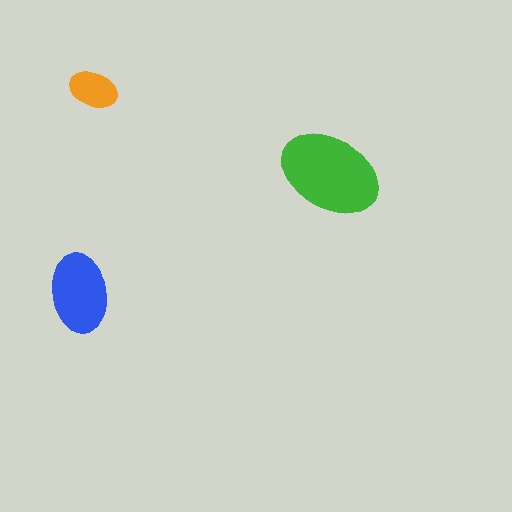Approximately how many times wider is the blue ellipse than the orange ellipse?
About 1.5 times wider.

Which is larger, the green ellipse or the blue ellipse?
The green one.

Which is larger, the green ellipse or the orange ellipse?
The green one.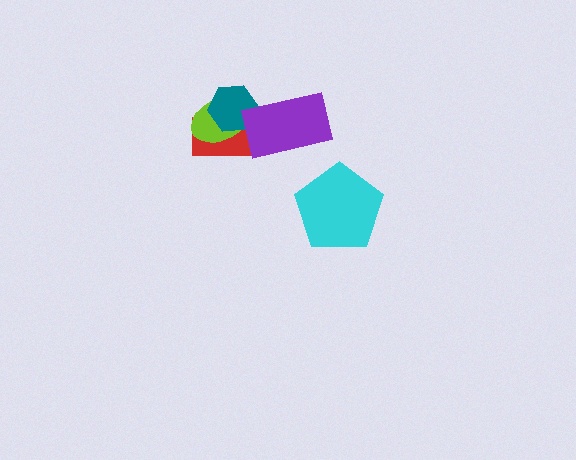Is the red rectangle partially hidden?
Yes, it is partially covered by another shape.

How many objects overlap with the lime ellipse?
2 objects overlap with the lime ellipse.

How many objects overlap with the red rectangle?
3 objects overlap with the red rectangle.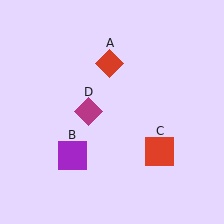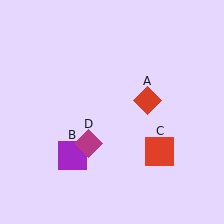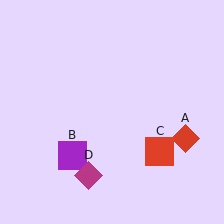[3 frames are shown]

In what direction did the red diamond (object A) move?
The red diamond (object A) moved down and to the right.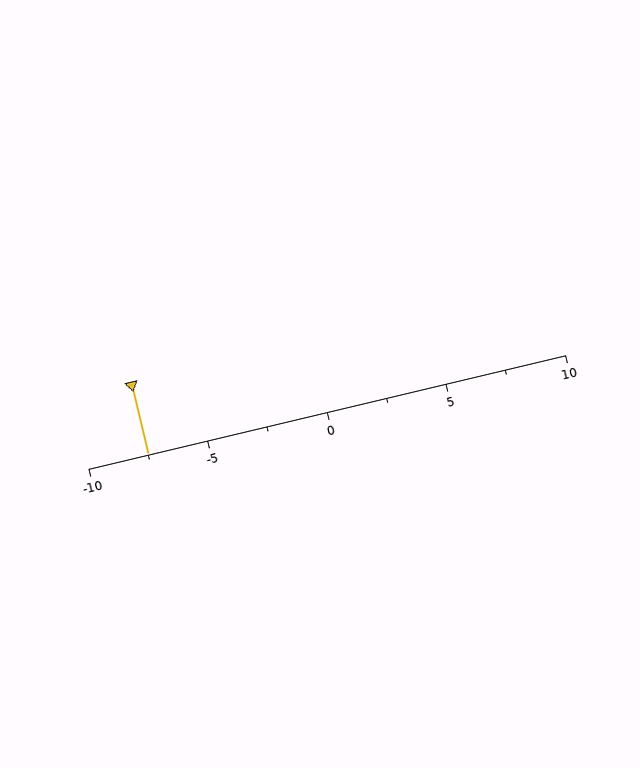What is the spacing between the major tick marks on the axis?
The major ticks are spaced 5 apart.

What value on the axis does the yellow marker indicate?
The marker indicates approximately -7.5.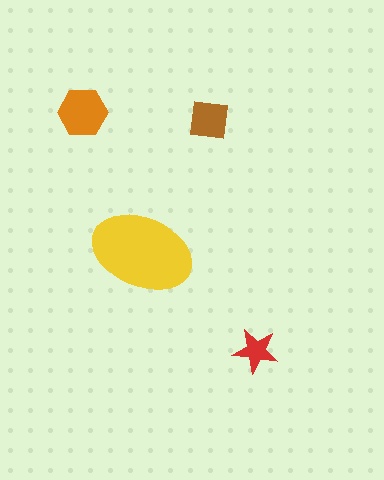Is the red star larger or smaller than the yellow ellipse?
Smaller.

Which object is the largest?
The yellow ellipse.